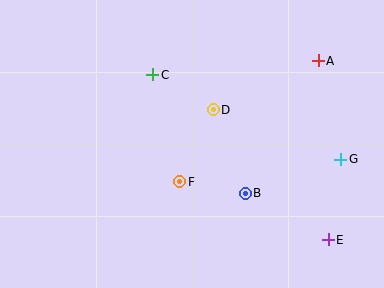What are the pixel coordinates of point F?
Point F is at (180, 182).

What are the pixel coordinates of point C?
Point C is at (153, 75).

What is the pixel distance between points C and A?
The distance between C and A is 166 pixels.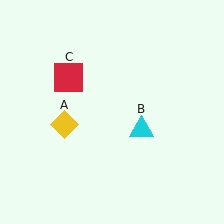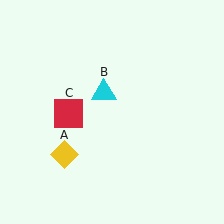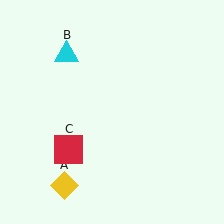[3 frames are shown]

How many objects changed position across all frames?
3 objects changed position: yellow diamond (object A), cyan triangle (object B), red square (object C).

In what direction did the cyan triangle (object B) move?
The cyan triangle (object B) moved up and to the left.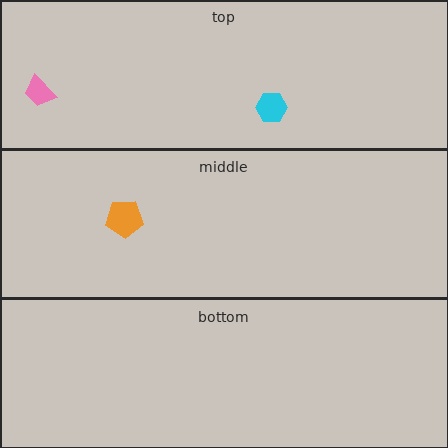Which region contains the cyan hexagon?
The top region.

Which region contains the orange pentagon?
The middle region.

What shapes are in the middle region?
The orange pentagon.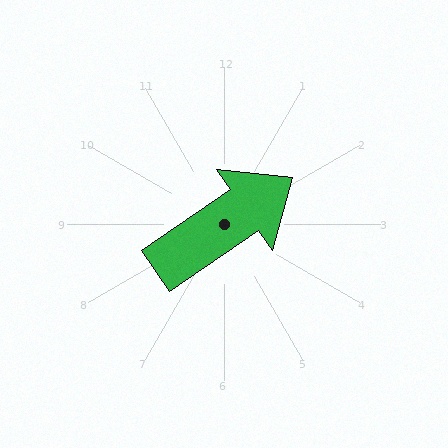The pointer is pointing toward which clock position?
Roughly 2 o'clock.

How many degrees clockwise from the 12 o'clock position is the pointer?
Approximately 56 degrees.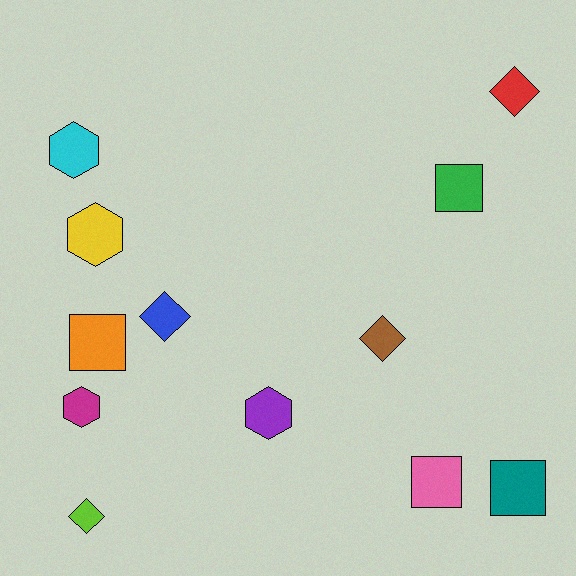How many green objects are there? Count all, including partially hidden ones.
There is 1 green object.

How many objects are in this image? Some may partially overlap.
There are 12 objects.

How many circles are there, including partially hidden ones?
There are no circles.